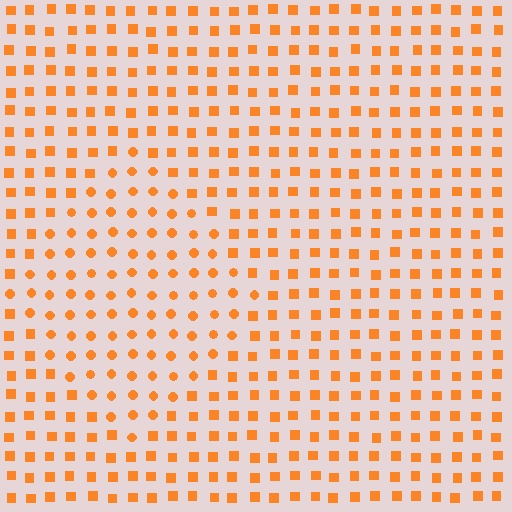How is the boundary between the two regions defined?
The boundary is defined by a change in element shape: circles inside vs. squares outside. All elements share the same color and spacing.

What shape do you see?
I see a diamond.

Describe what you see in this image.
The image is filled with small orange elements arranged in a uniform grid. A diamond-shaped region contains circles, while the surrounding area contains squares. The boundary is defined purely by the change in element shape.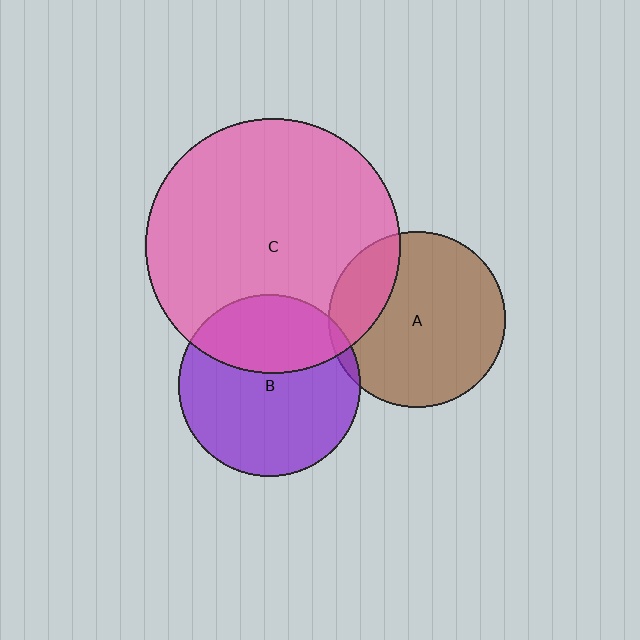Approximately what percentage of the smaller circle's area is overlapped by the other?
Approximately 20%.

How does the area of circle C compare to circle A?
Approximately 2.1 times.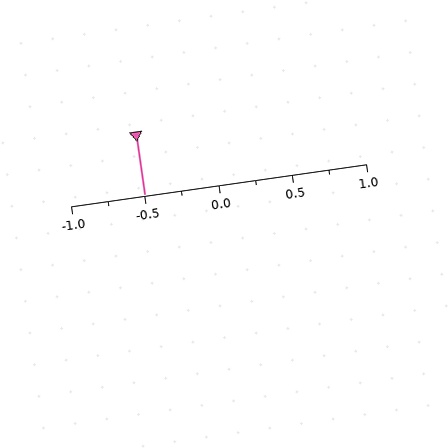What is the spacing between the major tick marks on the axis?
The major ticks are spaced 0.5 apart.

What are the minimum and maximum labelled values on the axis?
The axis runs from -1.0 to 1.0.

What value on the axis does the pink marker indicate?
The marker indicates approximately -0.5.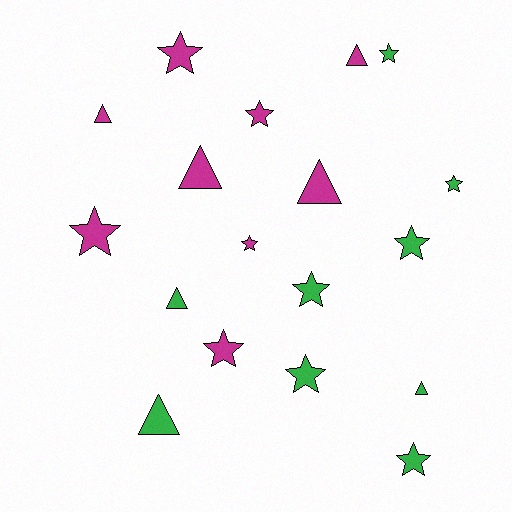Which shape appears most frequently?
Star, with 11 objects.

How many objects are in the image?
There are 18 objects.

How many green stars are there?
There are 6 green stars.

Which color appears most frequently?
Magenta, with 9 objects.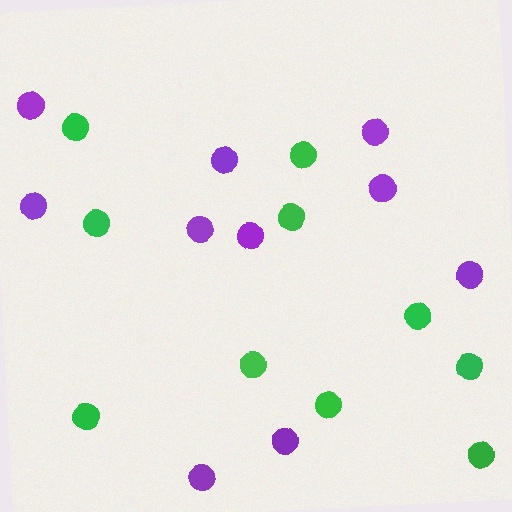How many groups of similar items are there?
There are 2 groups: one group of green circles (10) and one group of purple circles (10).